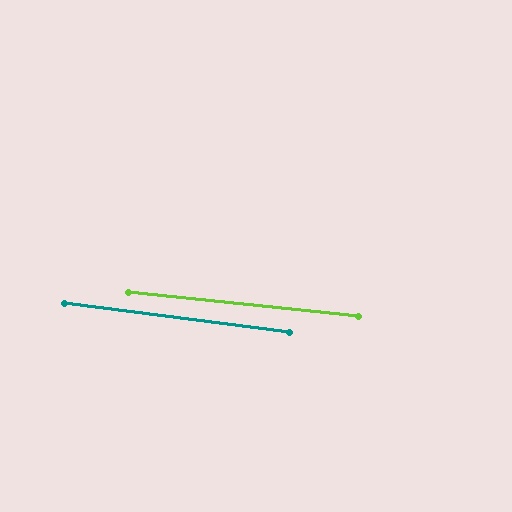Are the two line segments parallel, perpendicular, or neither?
Parallel — their directions differ by only 1.2°.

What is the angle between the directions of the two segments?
Approximately 1 degree.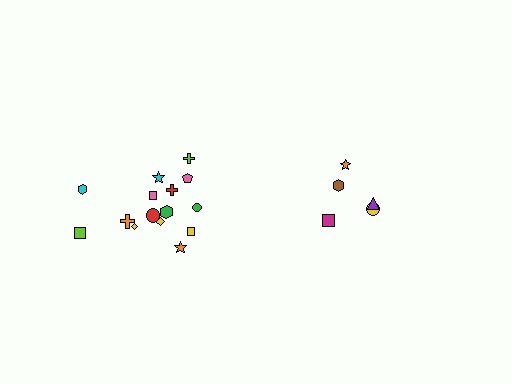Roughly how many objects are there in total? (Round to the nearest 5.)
Roughly 20 objects in total.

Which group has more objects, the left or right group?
The left group.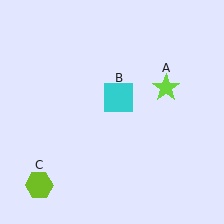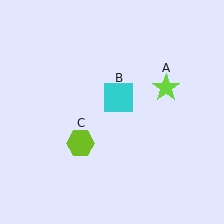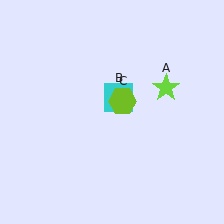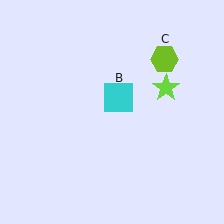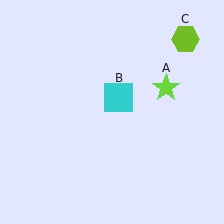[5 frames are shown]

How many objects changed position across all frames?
1 object changed position: lime hexagon (object C).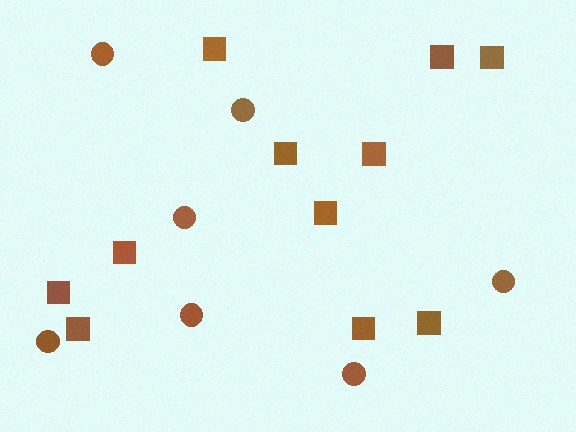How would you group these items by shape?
There are 2 groups: one group of circles (7) and one group of squares (11).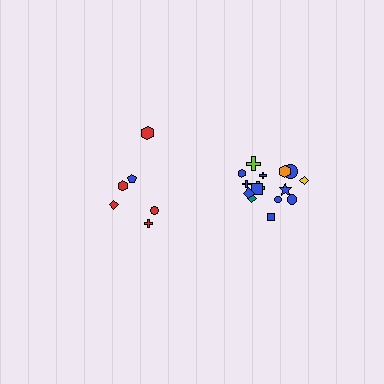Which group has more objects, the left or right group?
The right group.